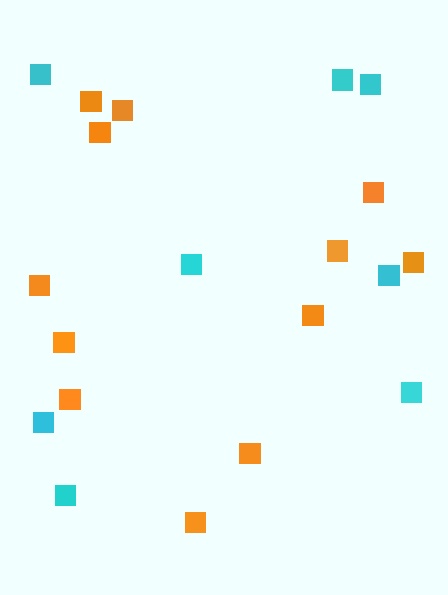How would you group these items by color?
There are 2 groups: one group of cyan squares (8) and one group of orange squares (12).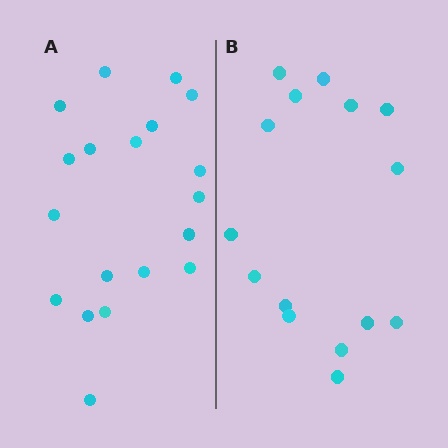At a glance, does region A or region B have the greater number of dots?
Region A (the left region) has more dots.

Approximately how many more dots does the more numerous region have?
Region A has about 4 more dots than region B.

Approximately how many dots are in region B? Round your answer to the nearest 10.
About 20 dots. (The exact count is 15, which rounds to 20.)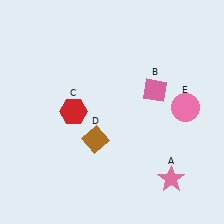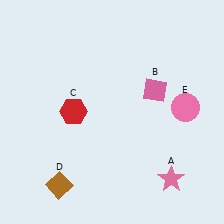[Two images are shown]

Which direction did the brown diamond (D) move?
The brown diamond (D) moved down.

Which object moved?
The brown diamond (D) moved down.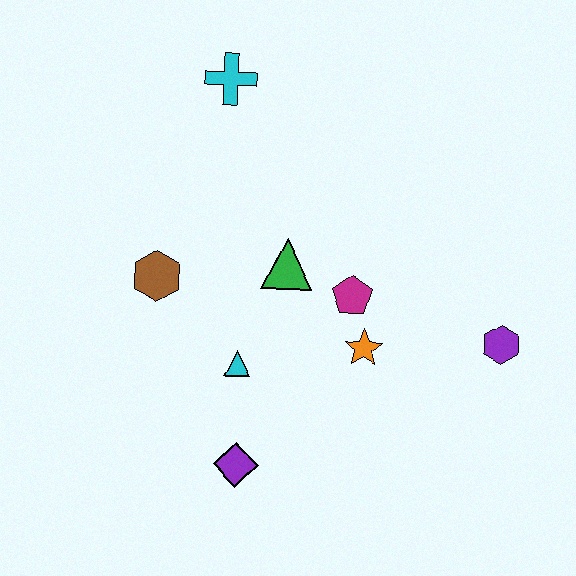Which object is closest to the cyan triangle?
The purple diamond is closest to the cyan triangle.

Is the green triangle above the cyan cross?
No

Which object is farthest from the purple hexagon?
The cyan cross is farthest from the purple hexagon.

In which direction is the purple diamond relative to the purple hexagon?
The purple diamond is to the left of the purple hexagon.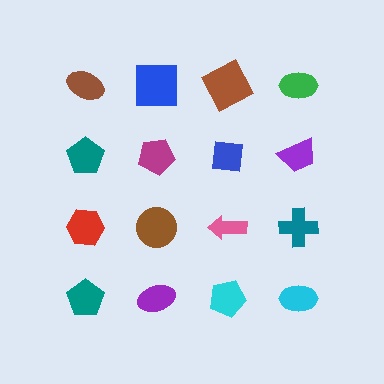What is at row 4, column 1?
A teal pentagon.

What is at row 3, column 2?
A brown circle.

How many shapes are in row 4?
4 shapes.